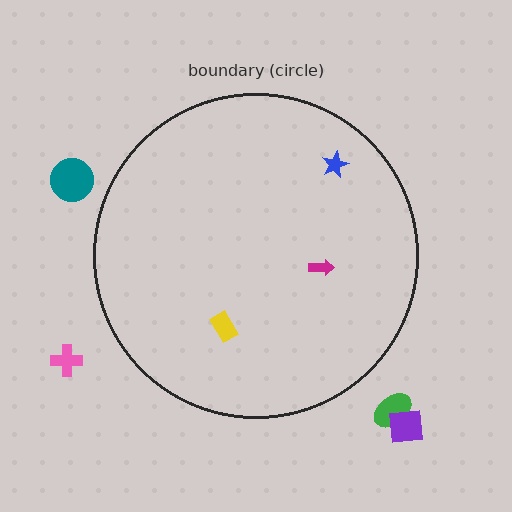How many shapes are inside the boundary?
3 inside, 4 outside.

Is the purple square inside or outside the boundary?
Outside.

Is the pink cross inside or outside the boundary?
Outside.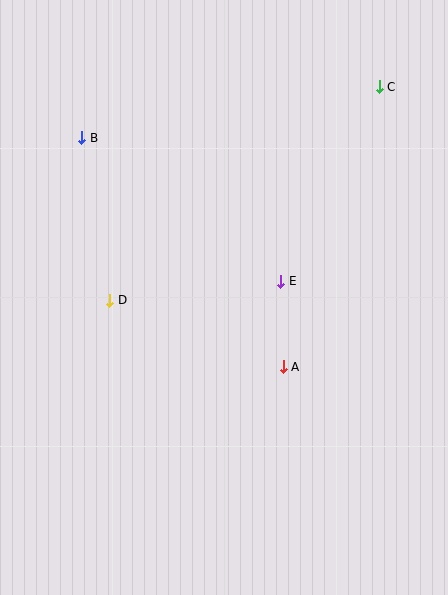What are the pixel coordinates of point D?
Point D is at (110, 300).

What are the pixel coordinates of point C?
Point C is at (379, 87).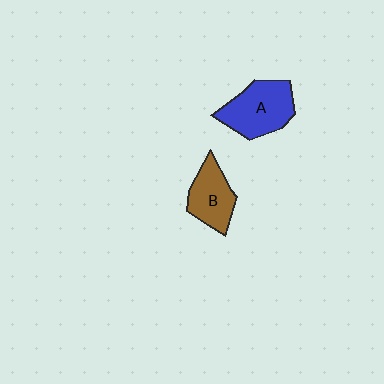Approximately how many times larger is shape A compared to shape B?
Approximately 1.3 times.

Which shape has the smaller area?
Shape B (brown).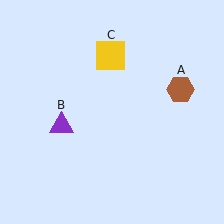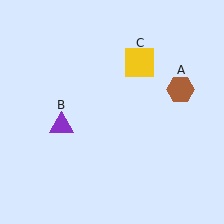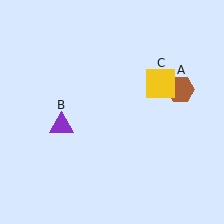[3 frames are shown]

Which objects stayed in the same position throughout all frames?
Brown hexagon (object A) and purple triangle (object B) remained stationary.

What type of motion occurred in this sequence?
The yellow square (object C) rotated clockwise around the center of the scene.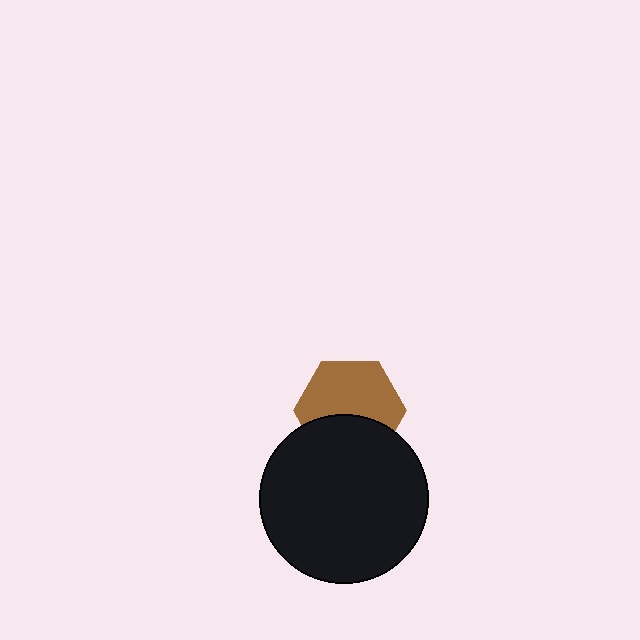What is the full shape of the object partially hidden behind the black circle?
The partially hidden object is a brown hexagon.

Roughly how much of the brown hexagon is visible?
About half of it is visible (roughly 61%).